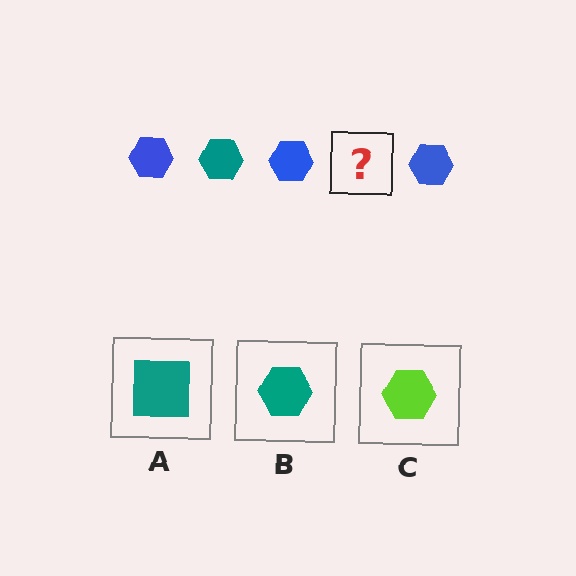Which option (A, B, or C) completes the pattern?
B.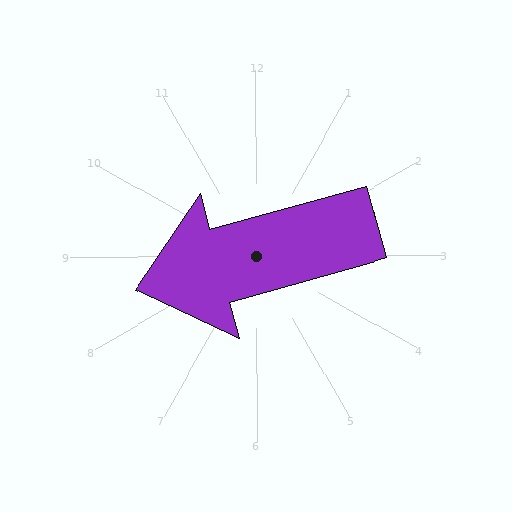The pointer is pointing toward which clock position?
Roughly 8 o'clock.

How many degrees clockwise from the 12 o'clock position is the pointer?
Approximately 255 degrees.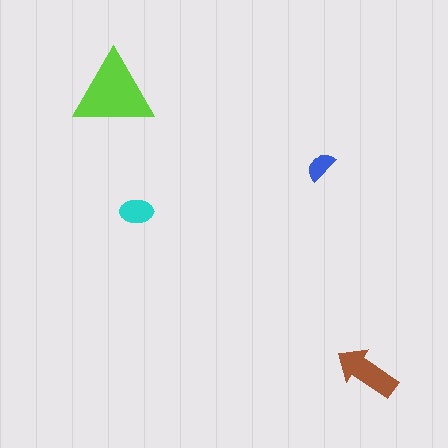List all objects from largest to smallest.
The lime triangle, the brown arrow, the cyan ellipse, the blue semicircle.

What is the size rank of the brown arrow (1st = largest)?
2nd.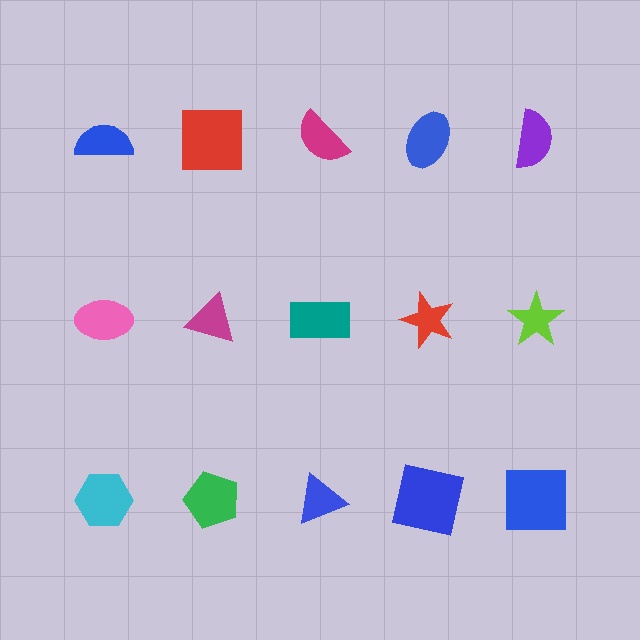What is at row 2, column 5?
A lime star.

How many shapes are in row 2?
5 shapes.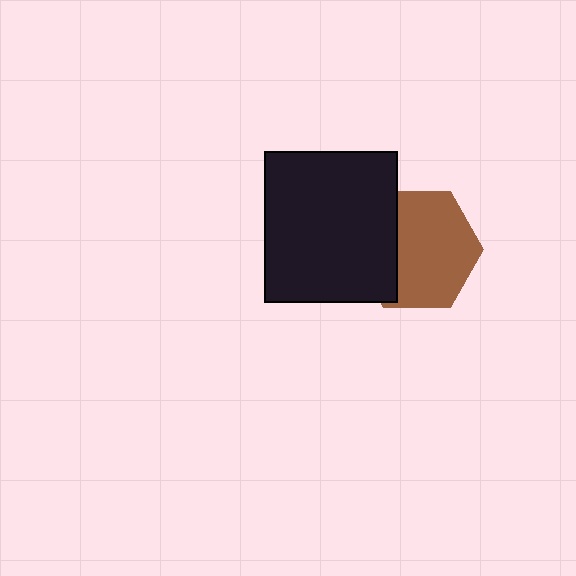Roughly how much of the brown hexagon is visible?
Most of it is visible (roughly 69%).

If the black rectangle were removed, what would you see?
You would see the complete brown hexagon.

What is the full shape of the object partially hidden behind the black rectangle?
The partially hidden object is a brown hexagon.